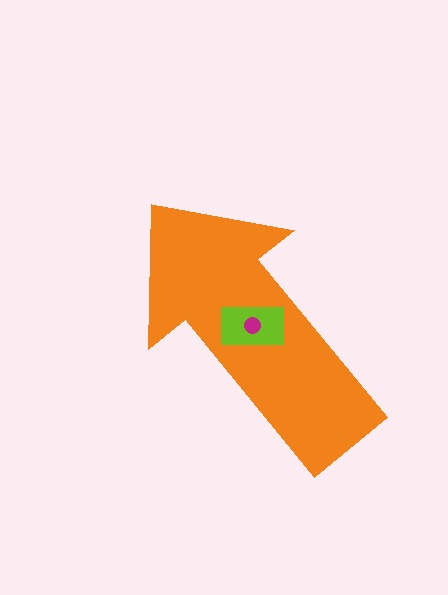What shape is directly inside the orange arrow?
The lime rectangle.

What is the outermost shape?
The orange arrow.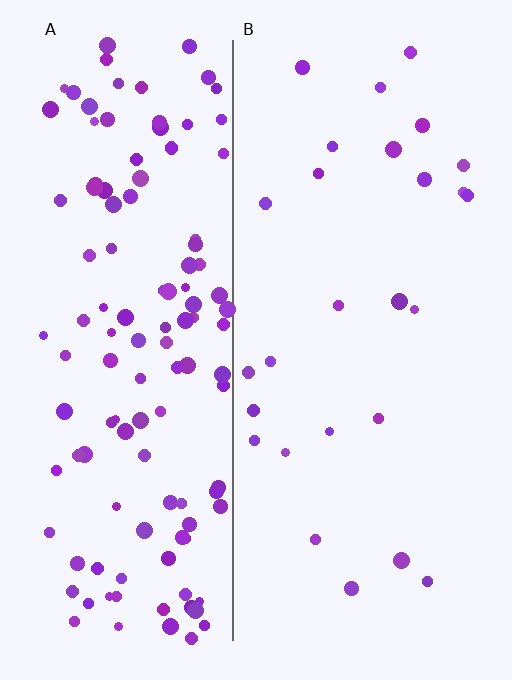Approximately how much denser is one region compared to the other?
Approximately 4.7× — region A over region B.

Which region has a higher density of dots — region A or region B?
A (the left).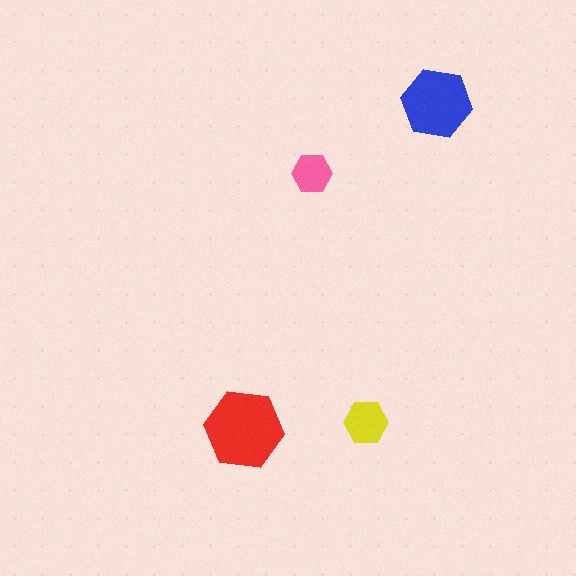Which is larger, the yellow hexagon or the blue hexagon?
The blue one.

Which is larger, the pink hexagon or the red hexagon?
The red one.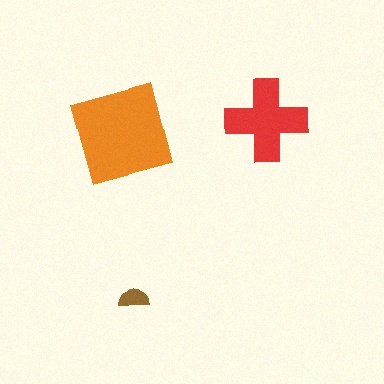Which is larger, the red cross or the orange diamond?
The orange diamond.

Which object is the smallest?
The brown semicircle.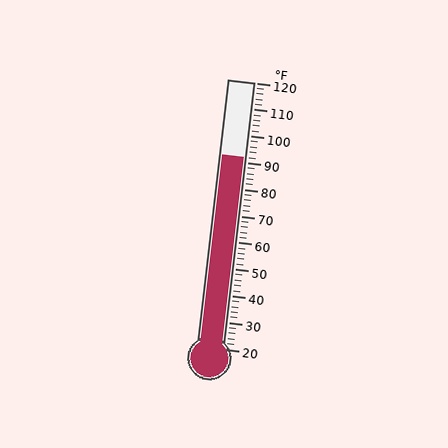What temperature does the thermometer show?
The thermometer shows approximately 92°F.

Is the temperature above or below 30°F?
The temperature is above 30°F.